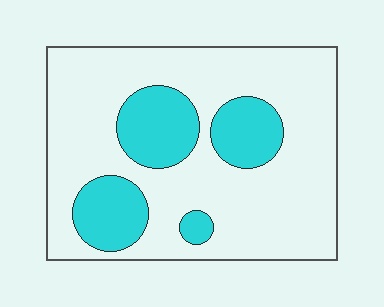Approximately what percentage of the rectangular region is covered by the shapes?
Approximately 25%.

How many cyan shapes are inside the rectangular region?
4.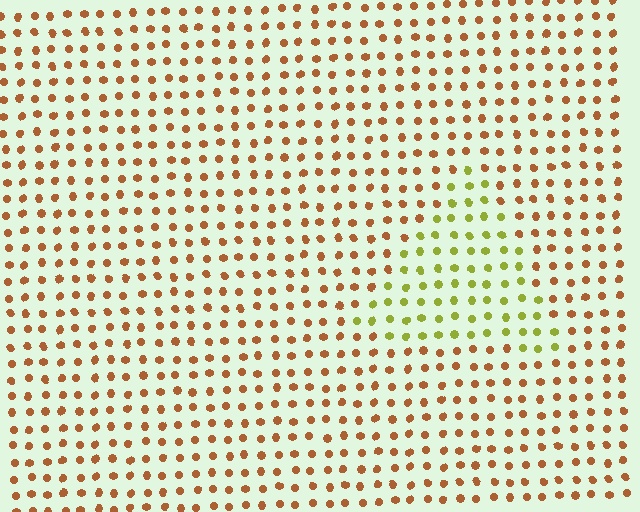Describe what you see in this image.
The image is filled with small brown elements in a uniform arrangement. A triangle-shaped region is visible where the elements are tinted to a slightly different hue, forming a subtle color boundary.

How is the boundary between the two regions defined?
The boundary is defined purely by a slight shift in hue (about 52 degrees). Spacing, size, and orientation are identical on both sides.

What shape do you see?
I see a triangle.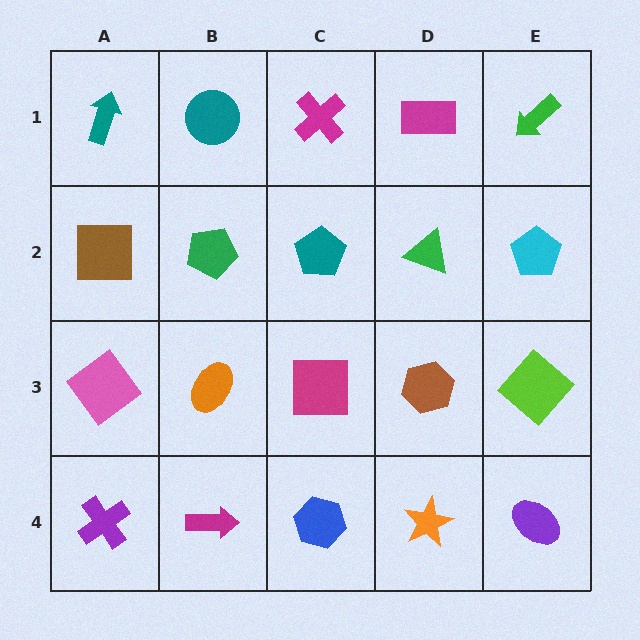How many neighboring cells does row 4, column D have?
3.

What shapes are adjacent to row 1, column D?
A green triangle (row 2, column D), a magenta cross (row 1, column C), a green arrow (row 1, column E).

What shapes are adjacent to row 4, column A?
A pink diamond (row 3, column A), a magenta arrow (row 4, column B).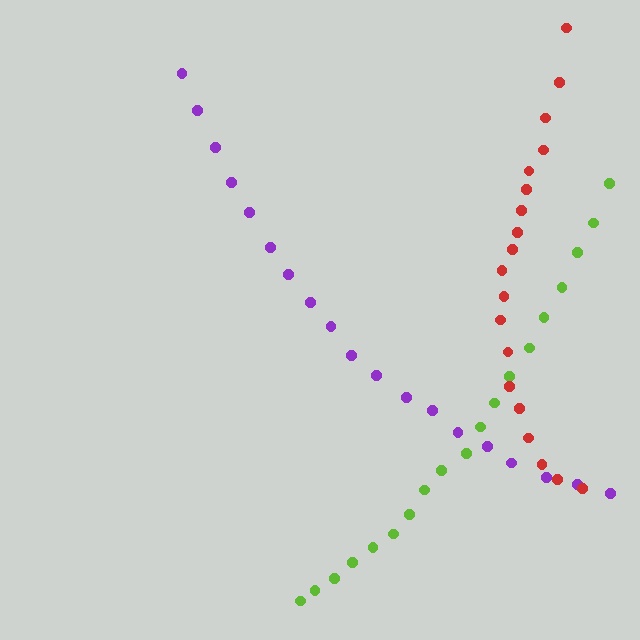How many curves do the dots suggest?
There are 3 distinct paths.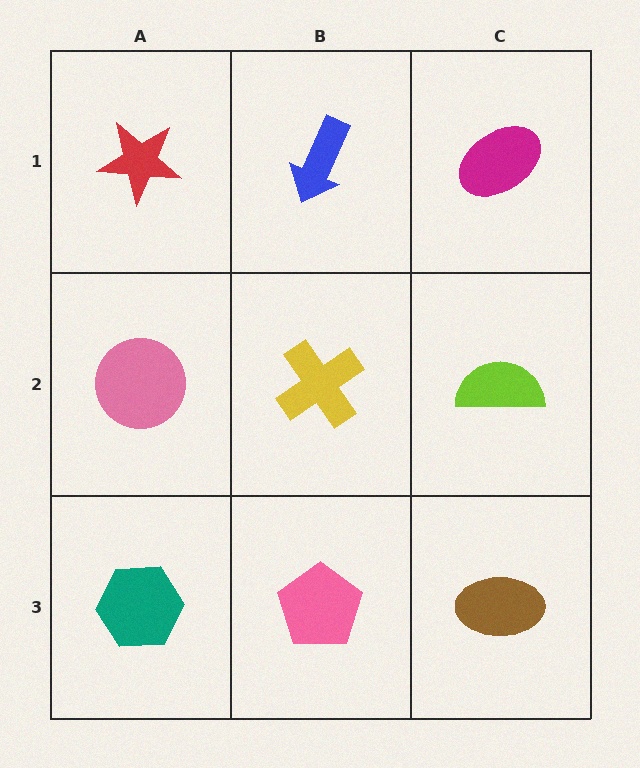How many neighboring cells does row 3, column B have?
3.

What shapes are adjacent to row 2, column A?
A red star (row 1, column A), a teal hexagon (row 3, column A), a yellow cross (row 2, column B).